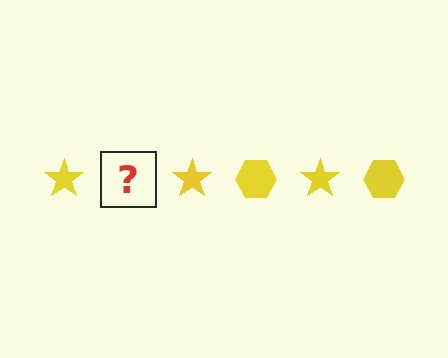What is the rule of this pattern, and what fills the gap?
The rule is that the pattern cycles through star, hexagon shapes in yellow. The gap should be filled with a yellow hexagon.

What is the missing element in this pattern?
The missing element is a yellow hexagon.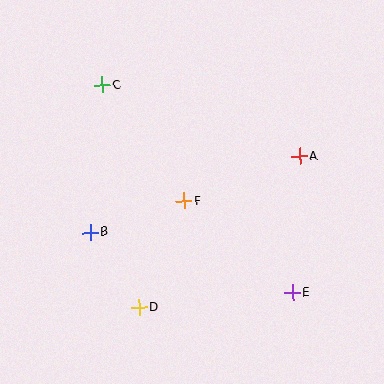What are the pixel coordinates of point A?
Point A is at (300, 156).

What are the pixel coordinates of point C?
Point C is at (102, 85).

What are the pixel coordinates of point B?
Point B is at (90, 233).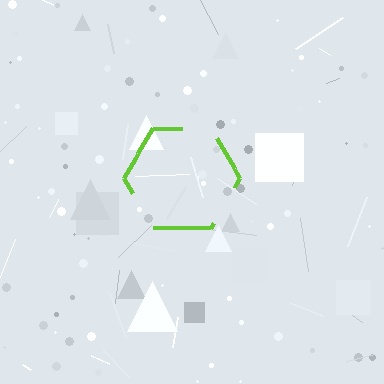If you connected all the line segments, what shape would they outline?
They would outline a hexagon.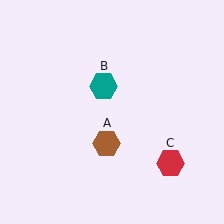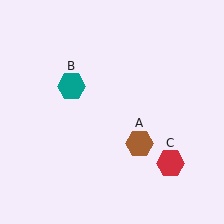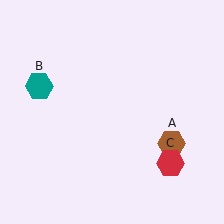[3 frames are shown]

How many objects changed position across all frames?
2 objects changed position: brown hexagon (object A), teal hexagon (object B).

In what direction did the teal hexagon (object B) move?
The teal hexagon (object B) moved left.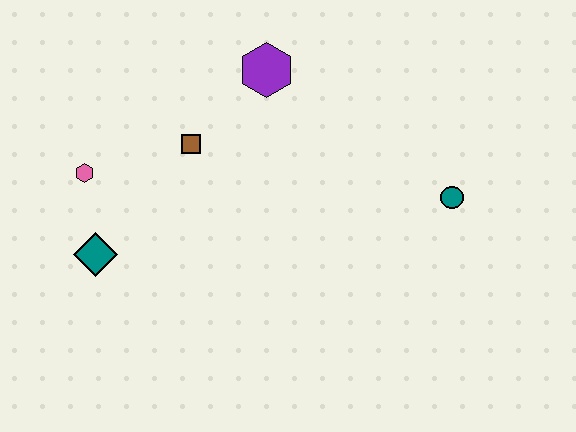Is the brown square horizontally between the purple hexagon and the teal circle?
No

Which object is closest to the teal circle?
The purple hexagon is closest to the teal circle.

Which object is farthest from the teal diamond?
The teal circle is farthest from the teal diamond.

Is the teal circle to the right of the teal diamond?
Yes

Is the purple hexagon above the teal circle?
Yes